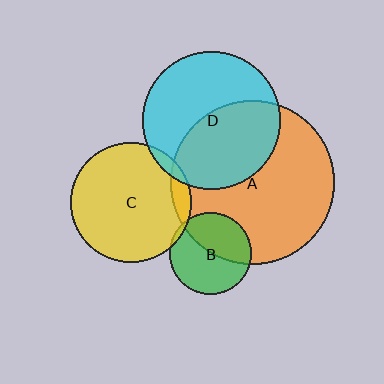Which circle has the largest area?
Circle A (orange).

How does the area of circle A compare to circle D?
Approximately 1.4 times.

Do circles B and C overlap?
Yes.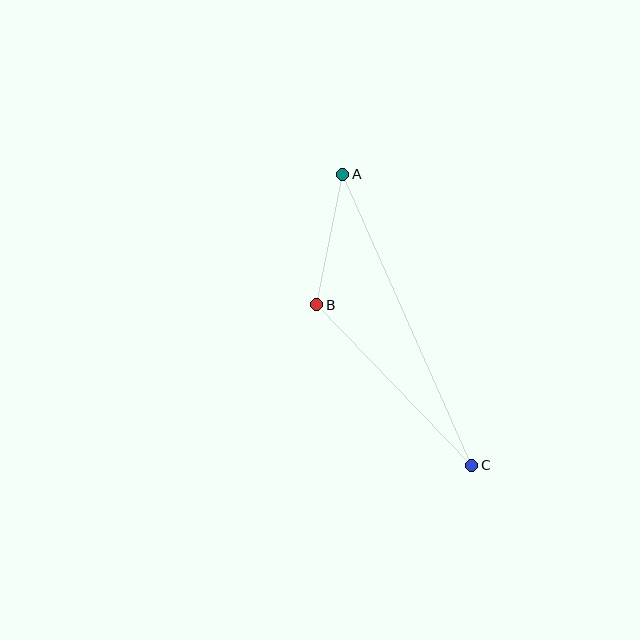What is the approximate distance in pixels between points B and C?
The distance between B and C is approximately 223 pixels.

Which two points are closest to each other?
Points A and B are closest to each other.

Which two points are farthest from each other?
Points A and C are farthest from each other.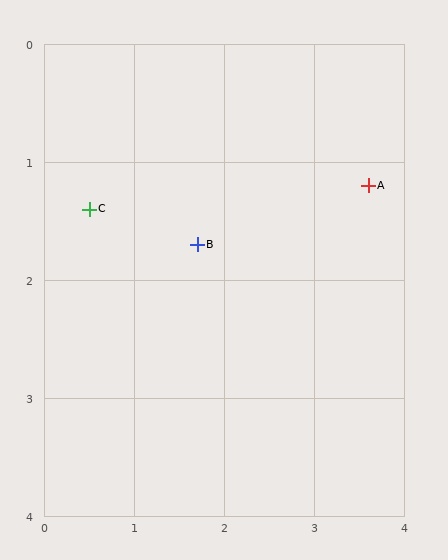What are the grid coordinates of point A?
Point A is at approximately (3.6, 1.2).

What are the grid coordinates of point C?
Point C is at approximately (0.5, 1.4).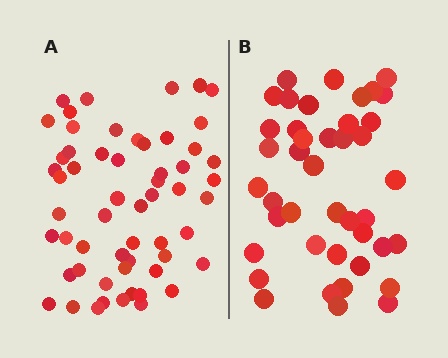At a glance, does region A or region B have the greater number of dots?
Region A (the left region) has more dots.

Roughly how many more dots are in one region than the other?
Region A has approximately 15 more dots than region B.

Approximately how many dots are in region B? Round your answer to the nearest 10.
About 40 dots. (The exact count is 42, which rounds to 40.)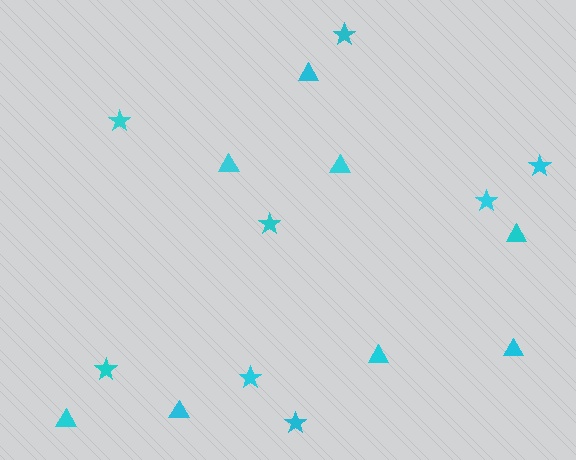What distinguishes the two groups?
There are 2 groups: one group of triangles (8) and one group of stars (8).